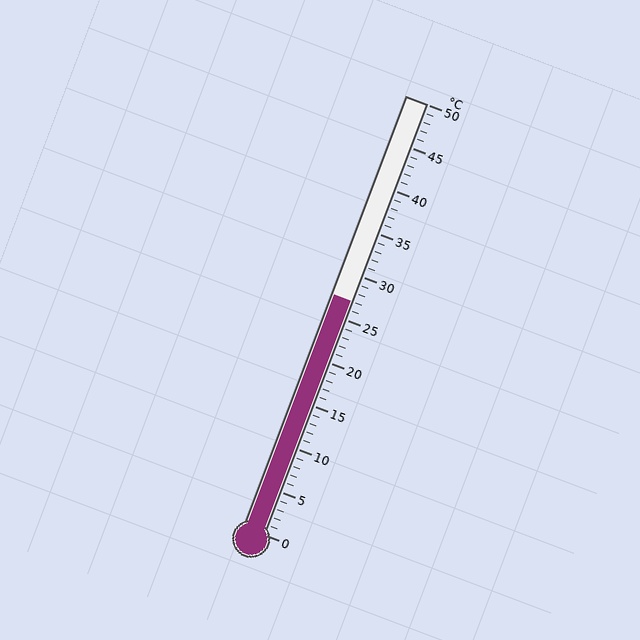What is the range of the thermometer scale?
The thermometer scale ranges from 0°C to 50°C.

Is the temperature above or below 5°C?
The temperature is above 5°C.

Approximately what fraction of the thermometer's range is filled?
The thermometer is filled to approximately 55% of its range.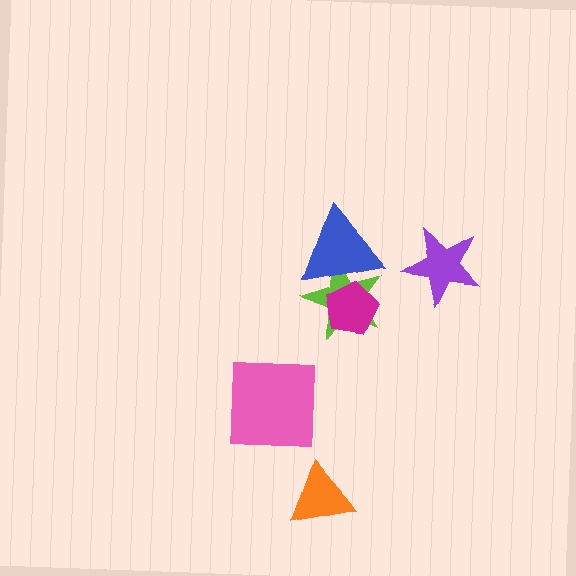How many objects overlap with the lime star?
2 objects overlap with the lime star.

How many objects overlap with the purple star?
0 objects overlap with the purple star.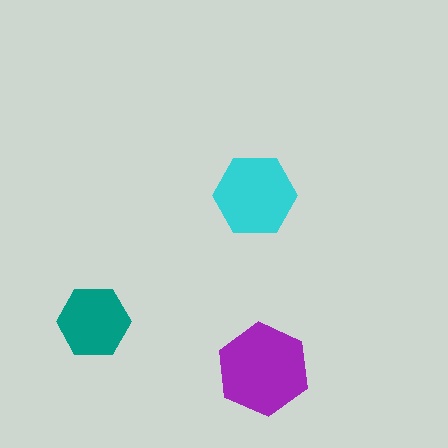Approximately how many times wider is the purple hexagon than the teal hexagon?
About 1.5 times wider.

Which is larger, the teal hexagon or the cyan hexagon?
The cyan one.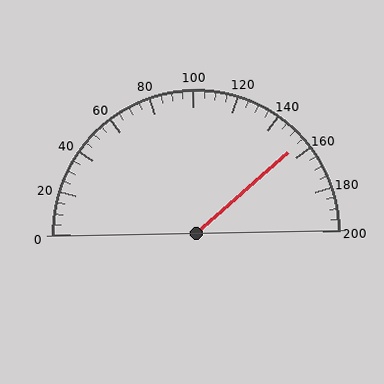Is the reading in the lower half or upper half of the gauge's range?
The reading is in the upper half of the range (0 to 200).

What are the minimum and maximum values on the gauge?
The gauge ranges from 0 to 200.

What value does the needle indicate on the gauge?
The needle indicates approximately 155.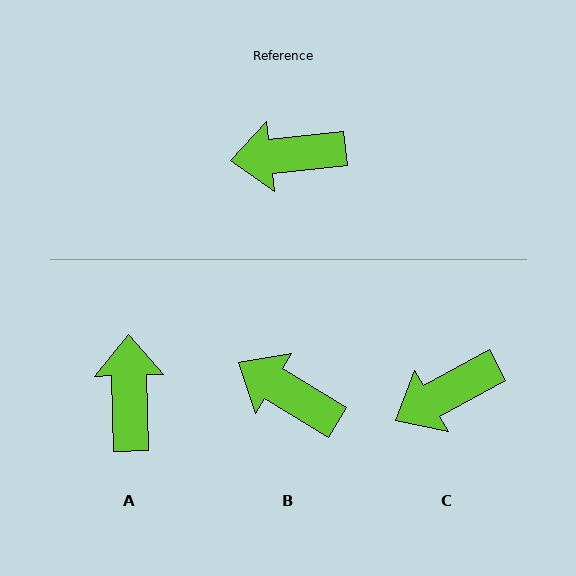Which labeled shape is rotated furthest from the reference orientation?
A, about 95 degrees away.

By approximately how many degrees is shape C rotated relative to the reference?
Approximately 23 degrees counter-clockwise.